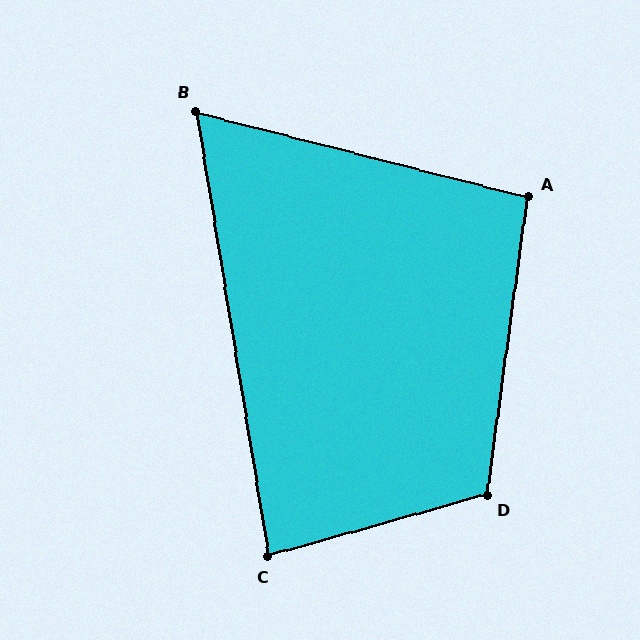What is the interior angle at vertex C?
Approximately 84 degrees (acute).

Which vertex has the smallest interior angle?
B, at approximately 67 degrees.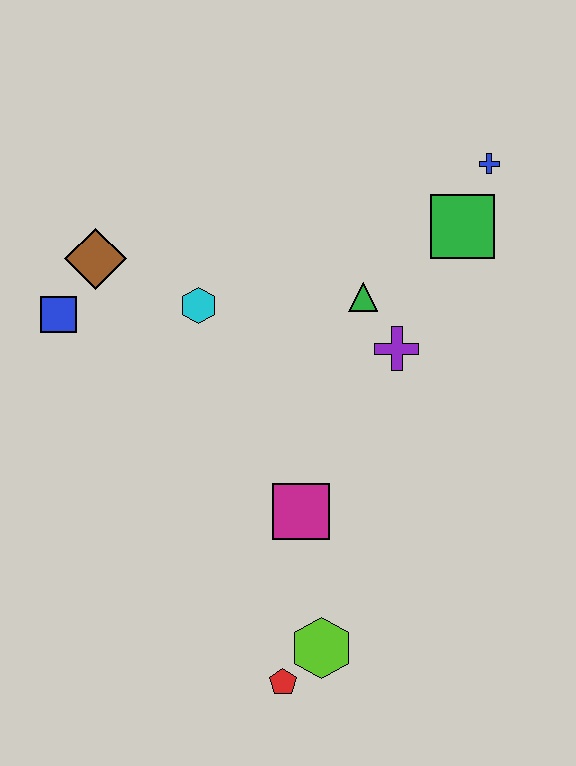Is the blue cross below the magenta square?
No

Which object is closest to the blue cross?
The green square is closest to the blue cross.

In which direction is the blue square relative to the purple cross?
The blue square is to the left of the purple cross.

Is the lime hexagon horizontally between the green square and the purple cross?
No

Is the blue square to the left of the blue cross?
Yes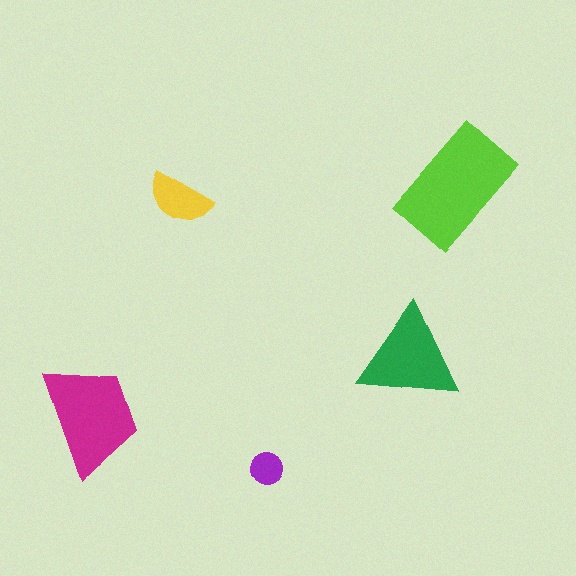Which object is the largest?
The lime rectangle.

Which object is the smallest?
The purple circle.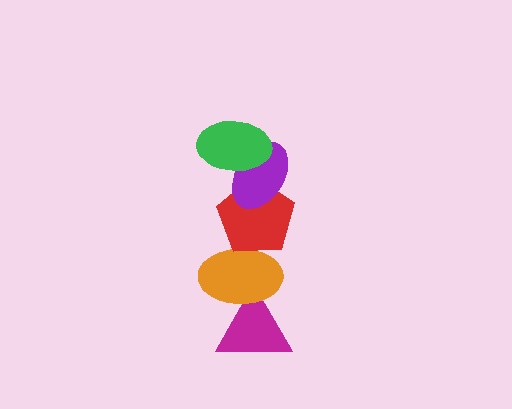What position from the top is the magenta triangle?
The magenta triangle is 5th from the top.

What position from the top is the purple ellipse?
The purple ellipse is 2nd from the top.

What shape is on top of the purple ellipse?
The green ellipse is on top of the purple ellipse.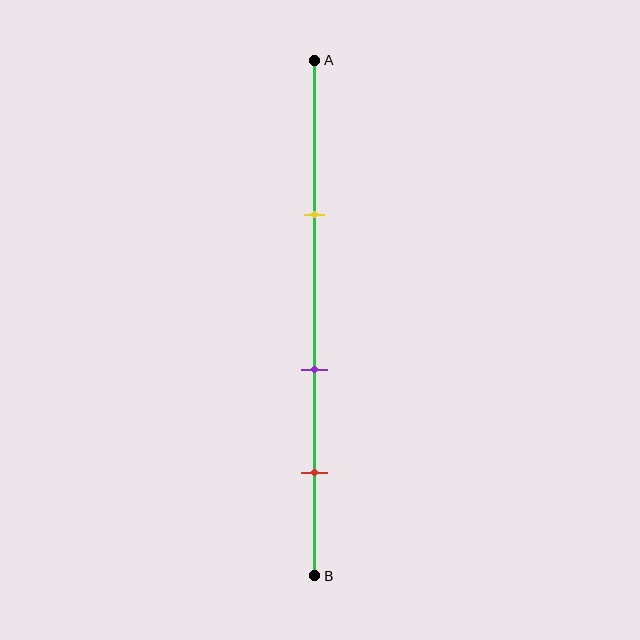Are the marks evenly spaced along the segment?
Yes, the marks are approximately evenly spaced.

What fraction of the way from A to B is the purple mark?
The purple mark is approximately 60% (0.6) of the way from A to B.